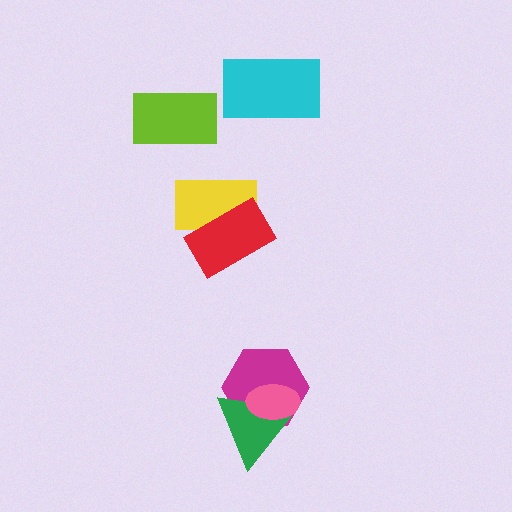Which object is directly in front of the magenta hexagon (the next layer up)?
The green triangle is directly in front of the magenta hexagon.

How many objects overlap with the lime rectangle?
0 objects overlap with the lime rectangle.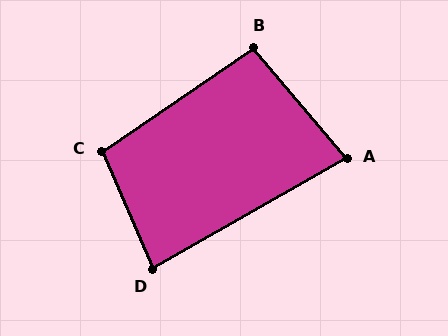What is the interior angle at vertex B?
Approximately 96 degrees (obtuse).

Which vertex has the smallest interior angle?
A, at approximately 79 degrees.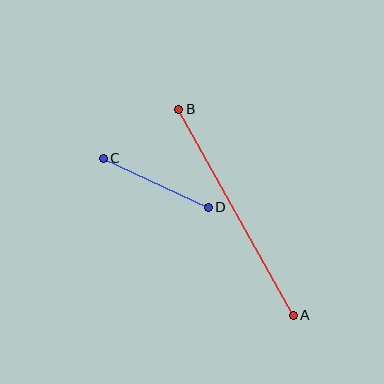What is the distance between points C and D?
The distance is approximately 116 pixels.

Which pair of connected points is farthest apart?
Points A and B are farthest apart.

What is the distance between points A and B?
The distance is approximately 236 pixels.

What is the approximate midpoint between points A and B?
The midpoint is at approximately (236, 212) pixels.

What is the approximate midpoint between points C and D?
The midpoint is at approximately (156, 183) pixels.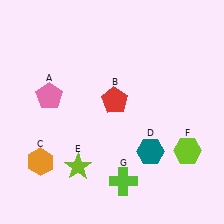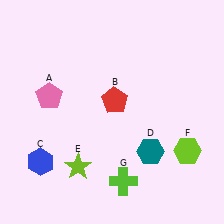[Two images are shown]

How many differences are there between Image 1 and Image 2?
There is 1 difference between the two images.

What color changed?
The hexagon (C) changed from orange in Image 1 to blue in Image 2.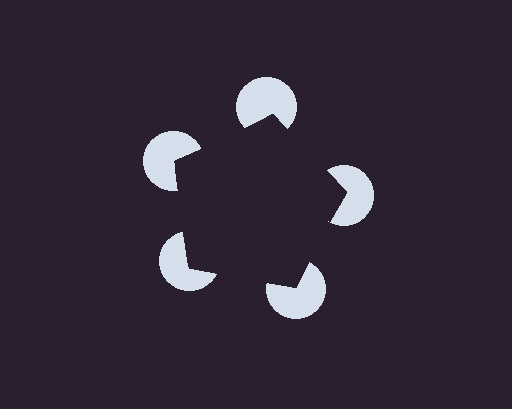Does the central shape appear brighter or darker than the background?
It typically appears slightly darker than the background, even though no actual brightness change is drawn.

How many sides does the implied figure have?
5 sides.